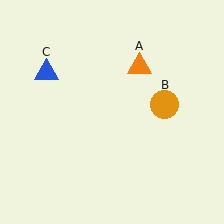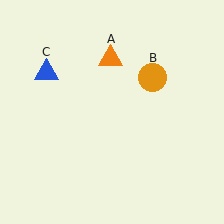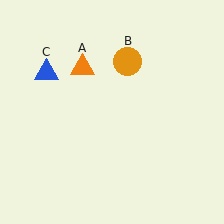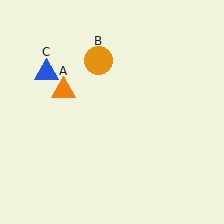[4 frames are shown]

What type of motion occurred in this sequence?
The orange triangle (object A), orange circle (object B) rotated counterclockwise around the center of the scene.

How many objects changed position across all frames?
2 objects changed position: orange triangle (object A), orange circle (object B).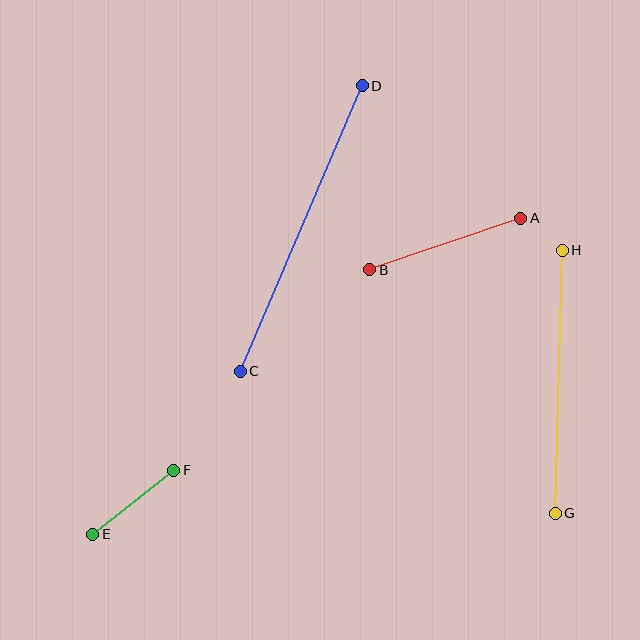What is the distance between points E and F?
The distance is approximately 103 pixels.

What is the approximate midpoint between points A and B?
The midpoint is at approximately (445, 244) pixels.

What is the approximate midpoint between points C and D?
The midpoint is at approximately (301, 229) pixels.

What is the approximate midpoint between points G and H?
The midpoint is at approximately (559, 382) pixels.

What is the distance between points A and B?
The distance is approximately 159 pixels.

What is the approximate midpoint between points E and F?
The midpoint is at approximately (133, 502) pixels.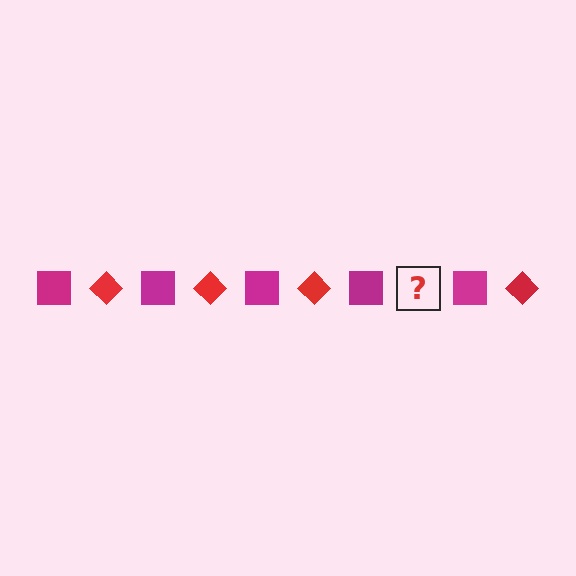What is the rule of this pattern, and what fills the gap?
The rule is that the pattern alternates between magenta square and red diamond. The gap should be filled with a red diamond.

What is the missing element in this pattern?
The missing element is a red diamond.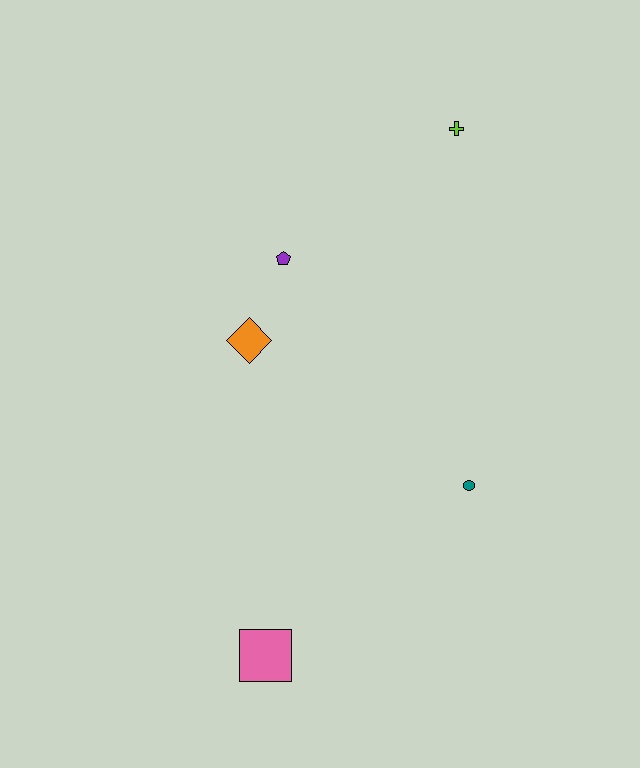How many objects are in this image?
There are 5 objects.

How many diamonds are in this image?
There is 1 diamond.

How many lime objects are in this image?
There is 1 lime object.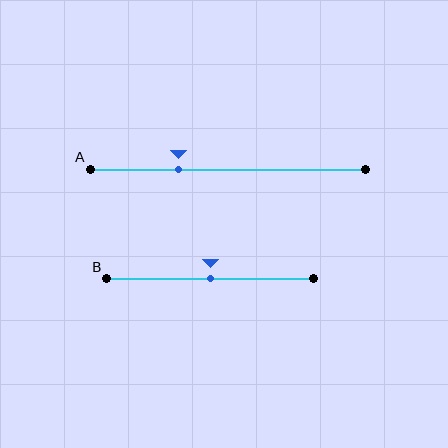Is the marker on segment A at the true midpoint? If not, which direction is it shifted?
No, the marker on segment A is shifted to the left by about 18% of the segment length.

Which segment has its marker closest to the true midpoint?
Segment B has its marker closest to the true midpoint.